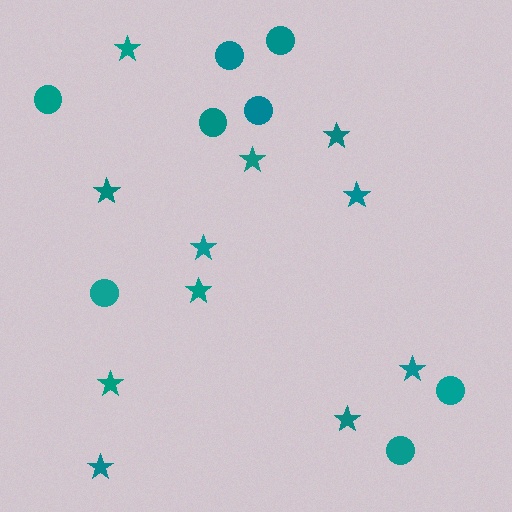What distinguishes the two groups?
There are 2 groups: one group of circles (8) and one group of stars (11).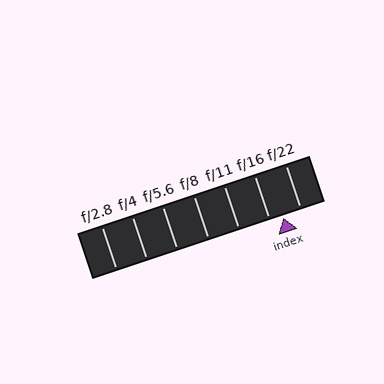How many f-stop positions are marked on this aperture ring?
There are 7 f-stop positions marked.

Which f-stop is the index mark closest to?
The index mark is closest to f/16.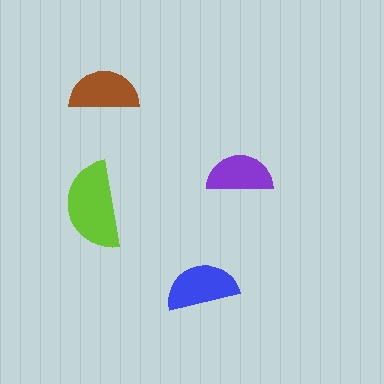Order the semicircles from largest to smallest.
the lime one, the blue one, the brown one, the purple one.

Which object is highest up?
The brown semicircle is topmost.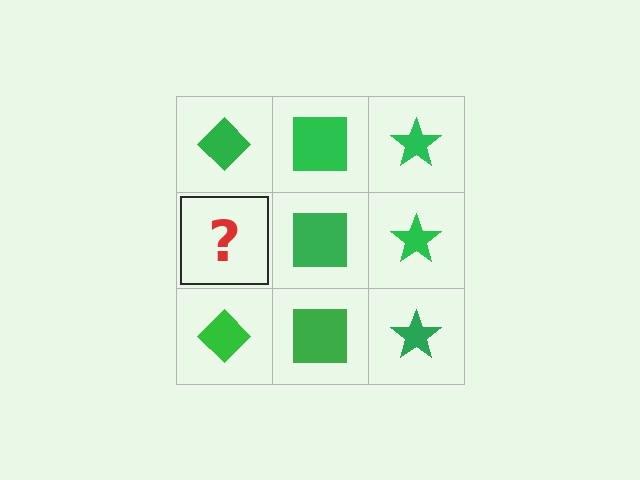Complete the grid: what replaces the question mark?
The question mark should be replaced with a green diamond.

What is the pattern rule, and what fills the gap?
The rule is that each column has a consistent shape. The gap should be filled with a green diamond.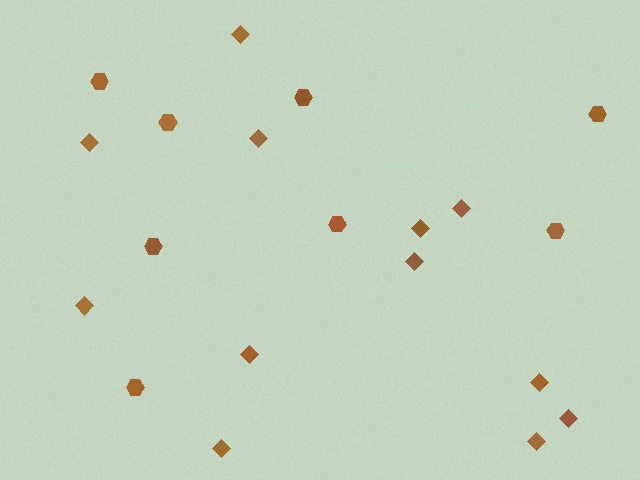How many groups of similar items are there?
There are 2 groups: one group of diamonds (12) and one group of hexagons (8).